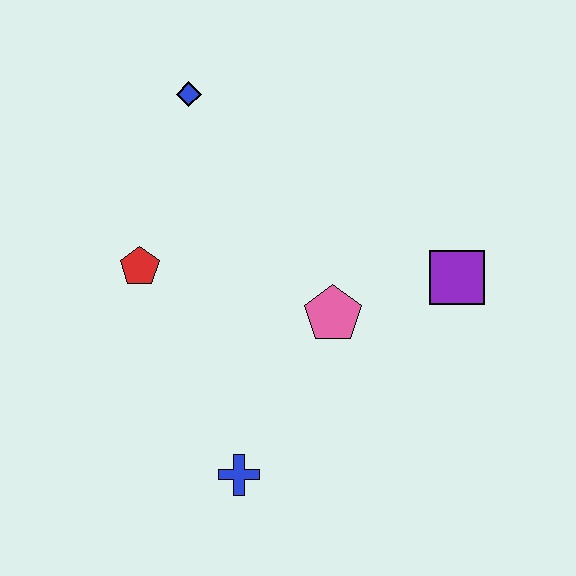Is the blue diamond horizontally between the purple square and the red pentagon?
Yes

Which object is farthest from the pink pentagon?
The blue diamond is farthest from the pink pentagon.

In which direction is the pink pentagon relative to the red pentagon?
The pink pentagon is to the right of the red pentagon.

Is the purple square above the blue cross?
Yes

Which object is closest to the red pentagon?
The blue diamond is closest to the red pentagon.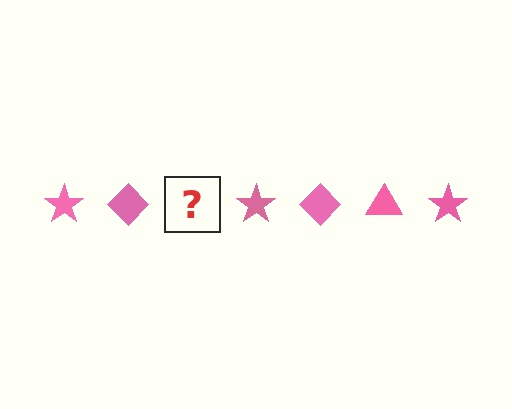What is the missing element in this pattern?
The missing element is a pink triangle.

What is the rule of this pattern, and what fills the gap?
The rule is that the pattern cycles through star, diamond, triangle shapes in pink. The gap should be filled with a pink triangle.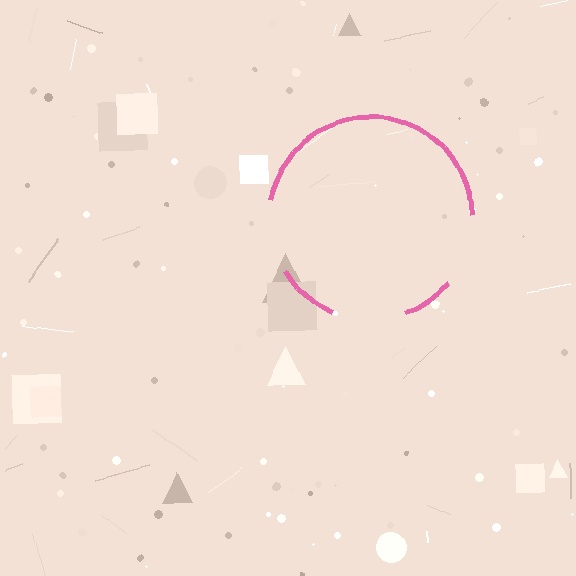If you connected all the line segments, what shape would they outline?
They would outline a circle.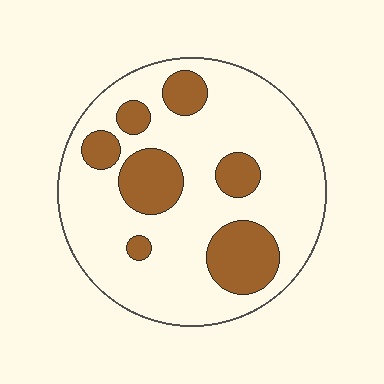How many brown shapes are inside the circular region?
7.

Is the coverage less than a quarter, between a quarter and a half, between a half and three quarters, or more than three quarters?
Less than a quarter.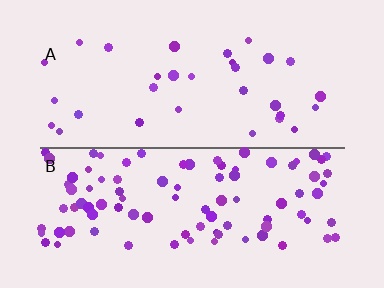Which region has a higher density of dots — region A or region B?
B (the bottom).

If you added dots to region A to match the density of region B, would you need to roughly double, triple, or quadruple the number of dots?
Approximately triple.